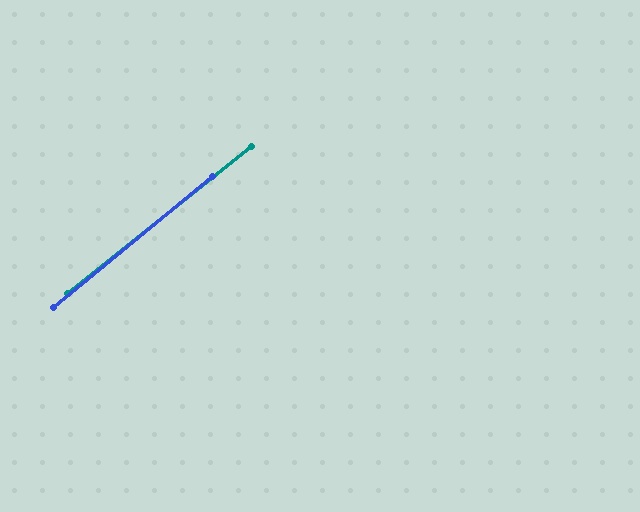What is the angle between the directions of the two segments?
Approximately 1 degree.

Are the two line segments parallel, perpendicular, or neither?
Parallel — their directions differ by only 0.8°.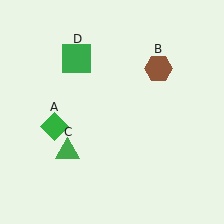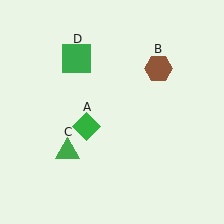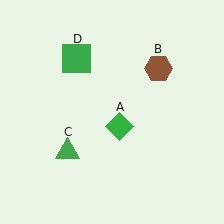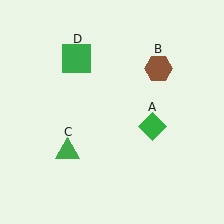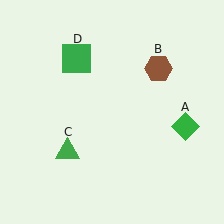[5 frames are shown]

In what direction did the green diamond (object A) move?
The green diamond (object A) moved right.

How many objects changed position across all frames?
1 object changed position: green diamond (object A).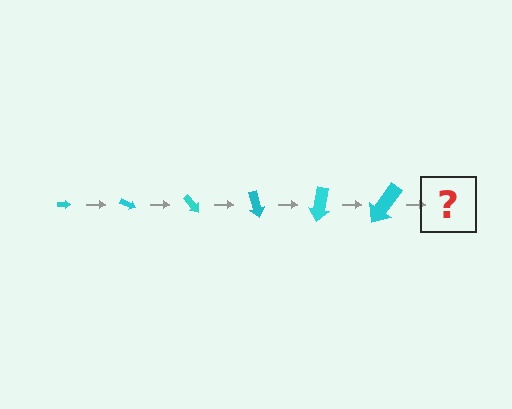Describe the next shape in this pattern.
It should be an arrow, larger than the previous one and rotated 150 degrees from the start.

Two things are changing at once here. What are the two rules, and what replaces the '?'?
The two rules are that the arrow grows larger each step and it rotates 25 degrees each step. The '?' should be an arrow, larger than the previous one and rotated 150 degrees from the start.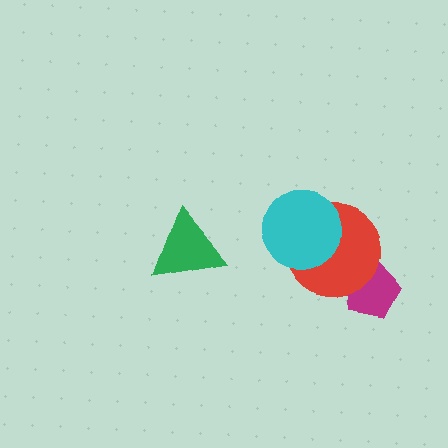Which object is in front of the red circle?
The cyan circle is in front of the red circle.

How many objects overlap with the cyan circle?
1 object overlaps with the cyan circle.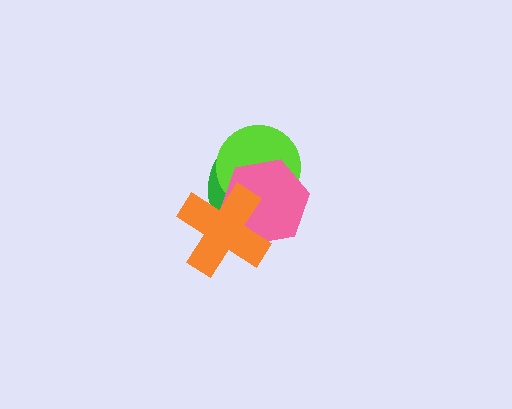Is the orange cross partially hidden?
No, no other shape covers it.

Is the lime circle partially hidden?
Yes, it is partially covered by another shape.